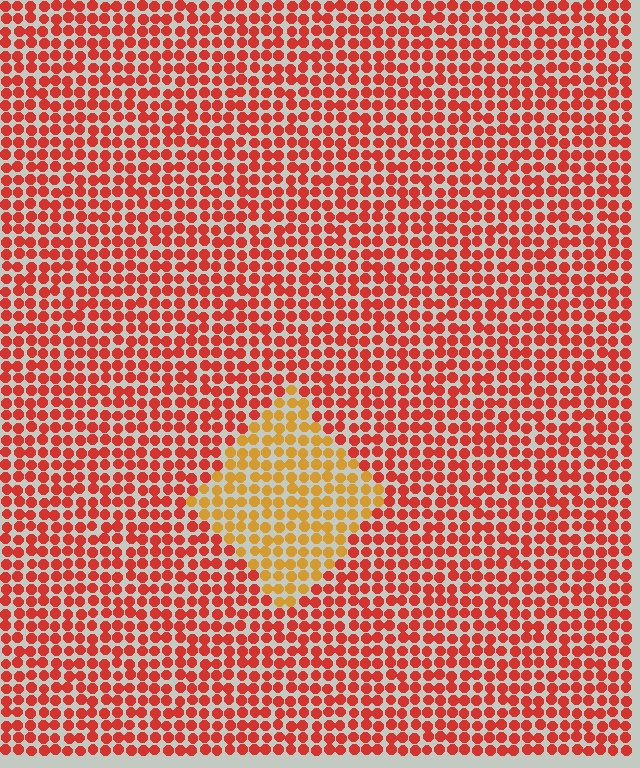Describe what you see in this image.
The image is filled with small red elements in a uniform arrangement. A diamond-shaped region is visible where the elements are tinted to a slightly different hue, forming a subtle color boundary.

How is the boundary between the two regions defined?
The boundary is defined purely by a slight shift in hue (about 38 degrees). Spacing, size, and orientation are identical on both sides.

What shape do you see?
I see a diamond.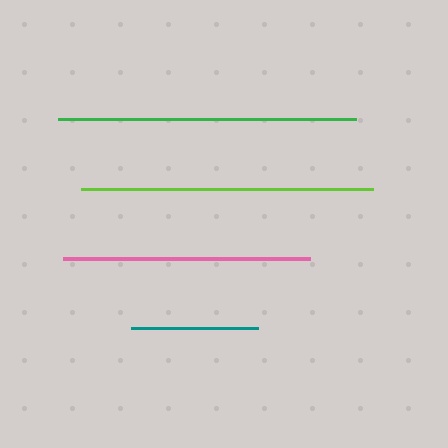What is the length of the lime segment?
The lime segment is approximately 292 pixels long.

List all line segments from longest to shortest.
From longest to shortest: green, lime, pink, teal.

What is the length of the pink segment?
The pink segment is approximately 247 pixels long.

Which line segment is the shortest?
The teal line is the shortest at approximately 127 pixels.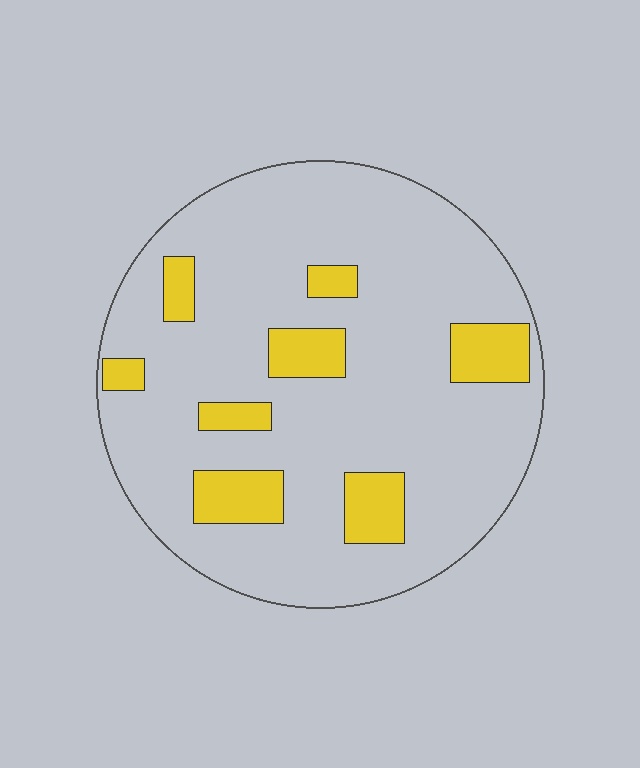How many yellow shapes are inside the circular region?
8.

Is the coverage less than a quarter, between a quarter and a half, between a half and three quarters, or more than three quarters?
Less than a quarter.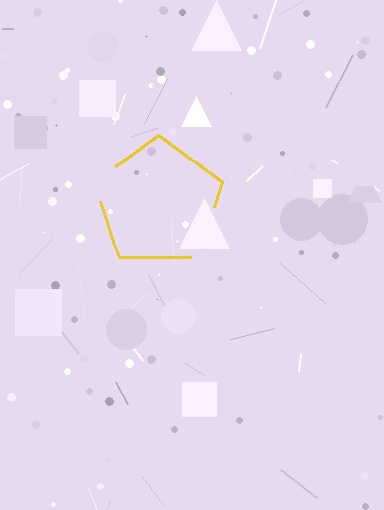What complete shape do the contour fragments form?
The contour fragments form a pentagon.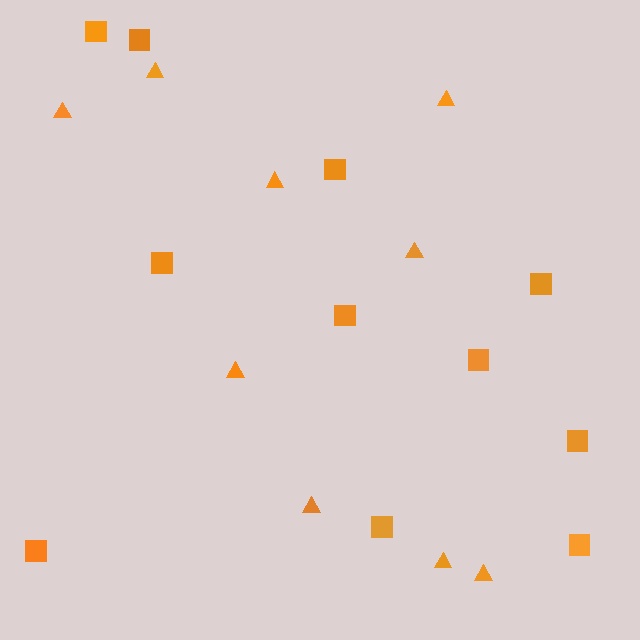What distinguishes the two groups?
There are 2 groups: one group of triangles (9) and one group of squares (11).